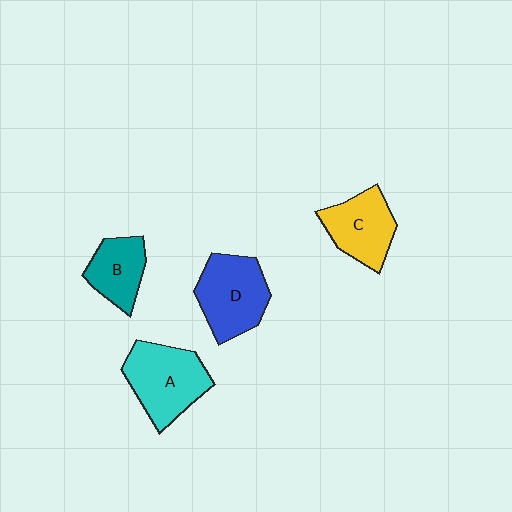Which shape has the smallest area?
Shape B (teal).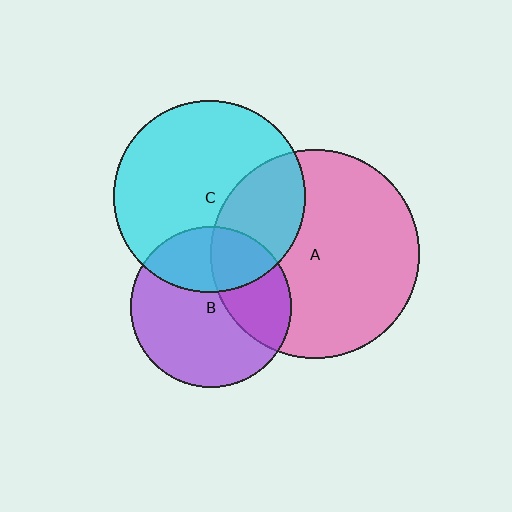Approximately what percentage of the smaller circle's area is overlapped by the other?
Approximately 30%.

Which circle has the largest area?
Circle A (pink).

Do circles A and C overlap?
Yes.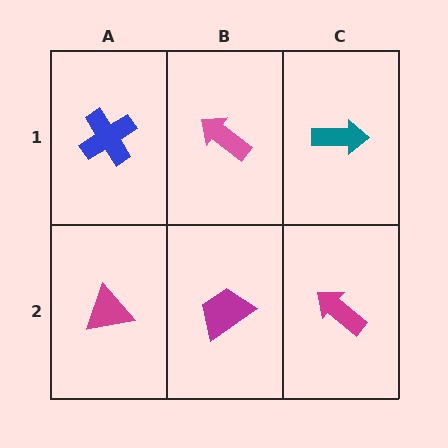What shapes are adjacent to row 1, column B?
A magenta trapezoid (row 2, column B), a blue cross (row 1, column A), a teal arrow (row 1, column C).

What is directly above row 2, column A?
A blue cross.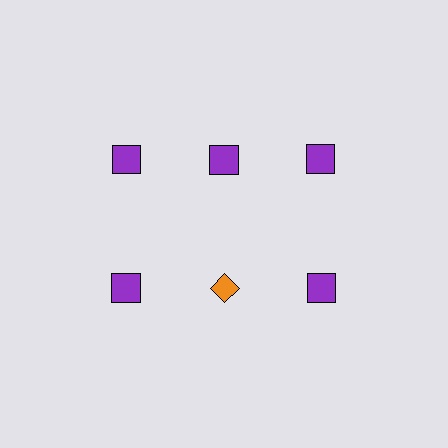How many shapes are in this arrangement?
There are 6 shapes arranged in a grid pattern.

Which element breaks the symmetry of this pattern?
The orange diamond in the second row, second from left column breaks the symmetry. All other shapes are purple squares.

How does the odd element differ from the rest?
It differs in both color (orange instead of purple) and shape (diamond instead of square).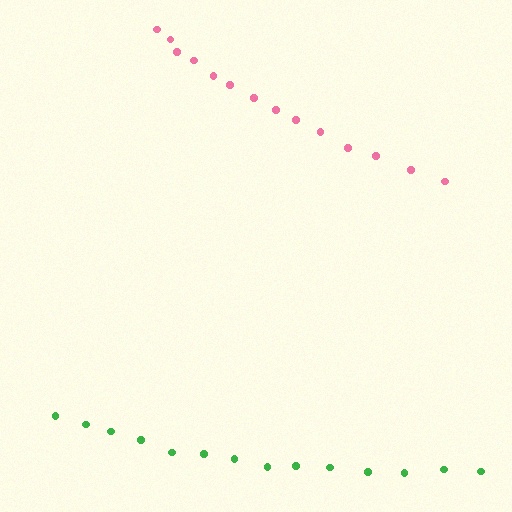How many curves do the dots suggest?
There are 2 distinct paths.